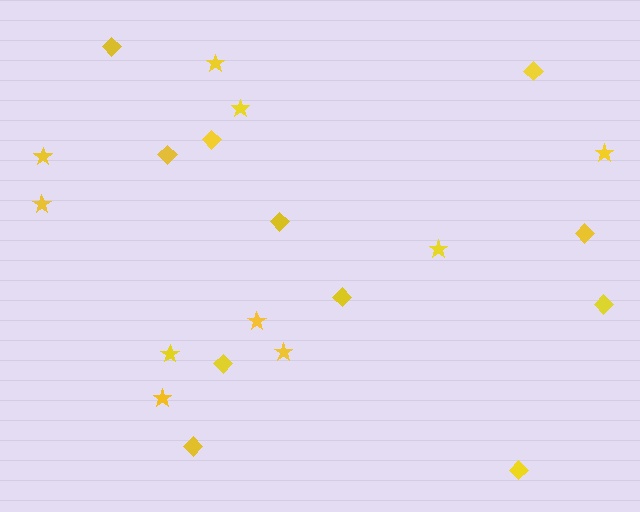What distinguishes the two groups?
There are 2 groups: one group of diamonds (11) and one group of stars (10).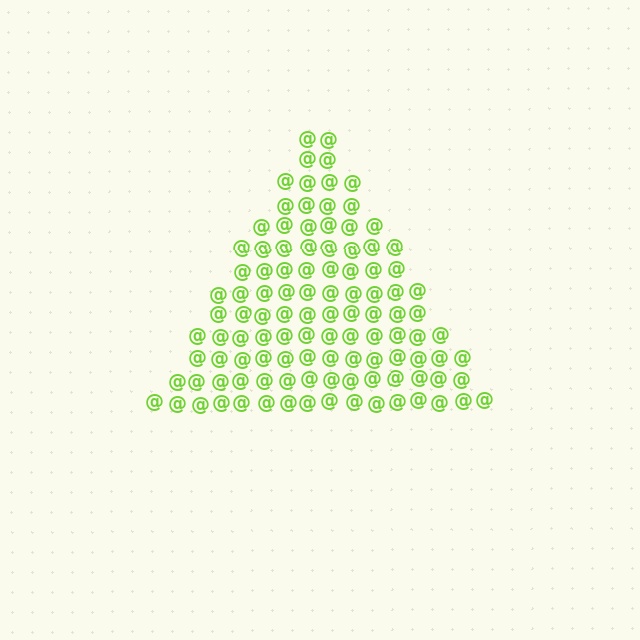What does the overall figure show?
The overall figure shows a triangle.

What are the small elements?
The small elements are at signs.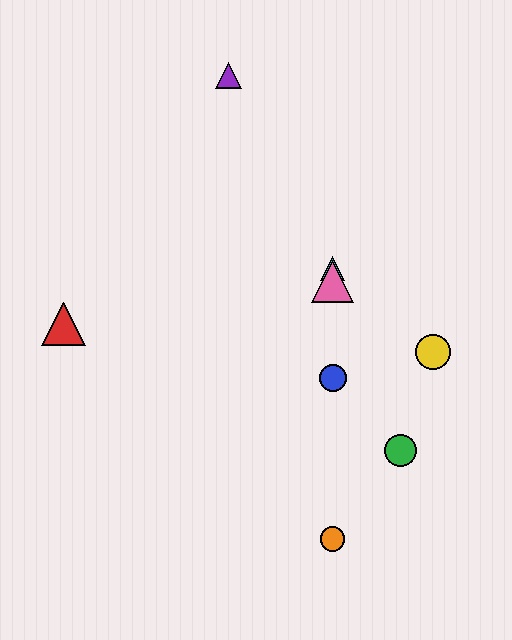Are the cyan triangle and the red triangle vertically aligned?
No, the cyan triangle is at x≈333 and the red triangle is at x≈64.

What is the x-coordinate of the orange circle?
The orange circle is at x≈333.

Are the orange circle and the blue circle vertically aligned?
Yes, both are at x≈333.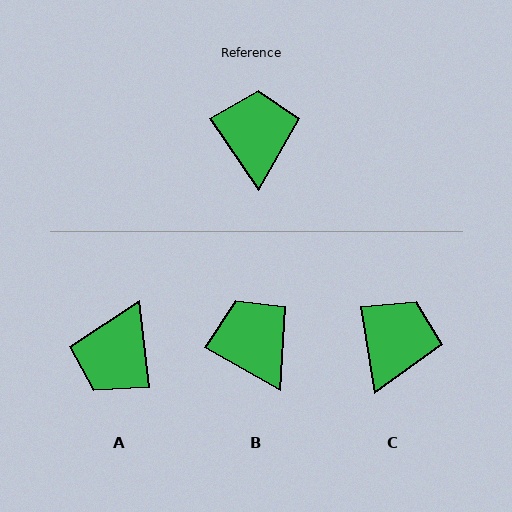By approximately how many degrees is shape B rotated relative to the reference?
Approximately 27 degrees counter-clockwise.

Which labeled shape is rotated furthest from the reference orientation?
A, about 153 degrees away.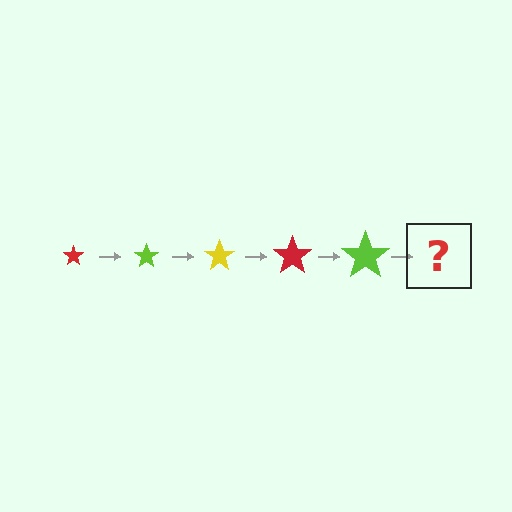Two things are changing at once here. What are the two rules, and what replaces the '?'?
The two rules are that the star grows larger each step and the color cycles through red, lime, and yellow. The '?' should be a yellow star, larger than the previous one.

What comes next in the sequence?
The next element should be a yellow star, larger than the previous one.